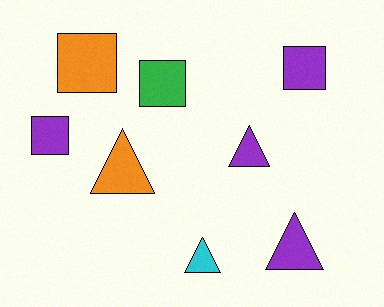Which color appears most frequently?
Purple, with 4 objects.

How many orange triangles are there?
There is 1 orange triangle.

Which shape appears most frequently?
Square, with 4 objects.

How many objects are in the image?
There are 8 objects.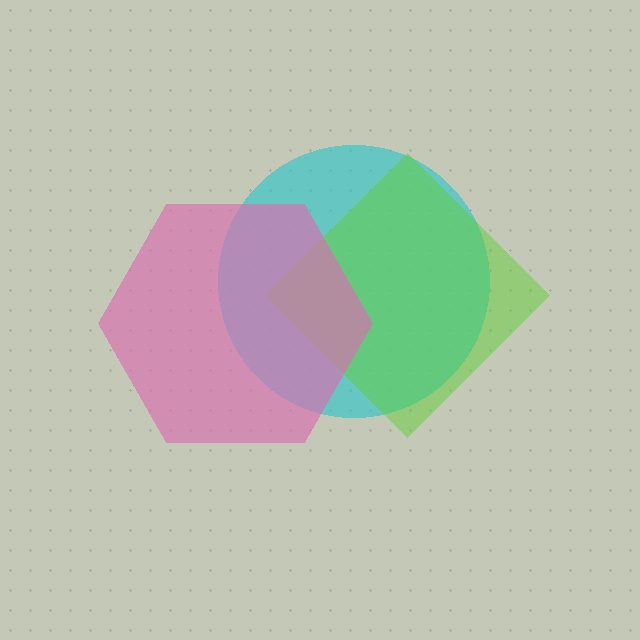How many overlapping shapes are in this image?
There are 3 overlapping shapes in the image.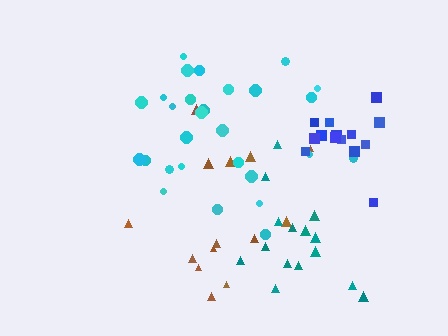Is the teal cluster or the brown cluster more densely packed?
Teal.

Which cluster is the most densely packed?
Blue.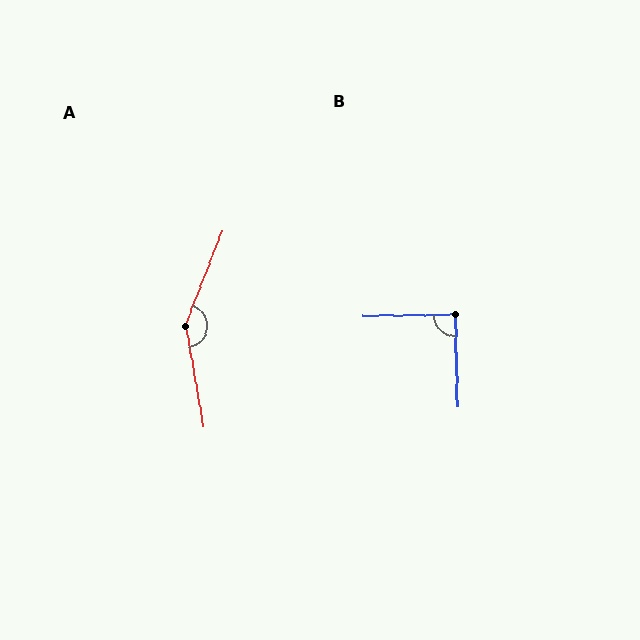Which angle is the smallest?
B, at approximately 91 degrees.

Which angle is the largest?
A, at approximately 149 degrees.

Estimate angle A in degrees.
Approximately 149 degrees.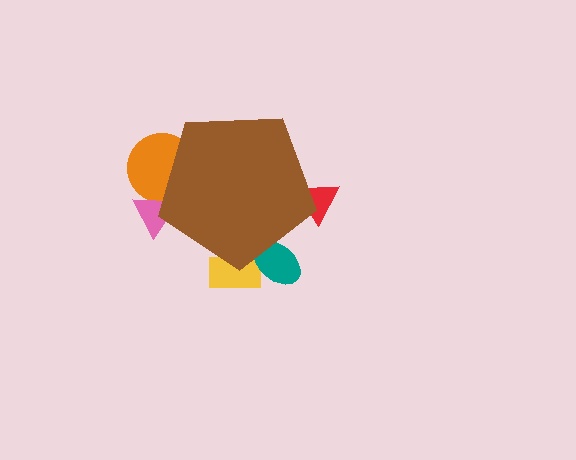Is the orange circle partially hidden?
Yes, the orange circle is partially hidden behind the brown pentagon.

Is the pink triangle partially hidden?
Yes, the pink triangle is partially hidden behind the brown pentagon.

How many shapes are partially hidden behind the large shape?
5 shapes are partially hidden.